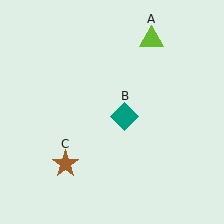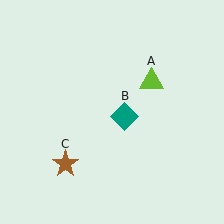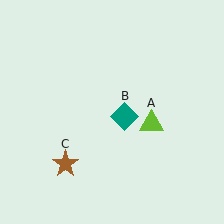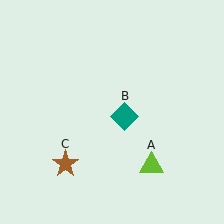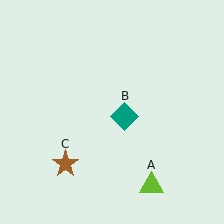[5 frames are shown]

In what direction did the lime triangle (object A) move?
The lime triangle (object A) moved down.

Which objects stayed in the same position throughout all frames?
Teal diamond (object B) and brown star (object C) remained stationary.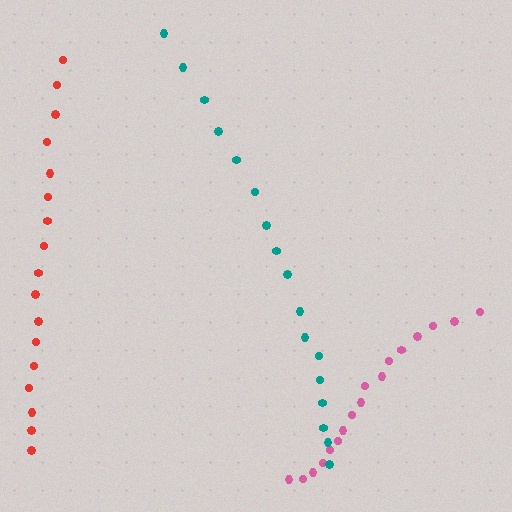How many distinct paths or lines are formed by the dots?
There are 3 distinct paths.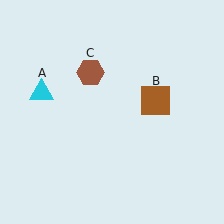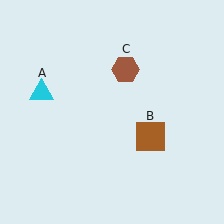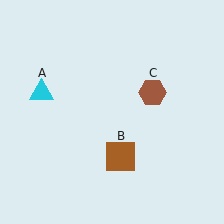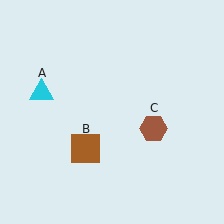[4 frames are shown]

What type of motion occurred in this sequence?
The brown square (object B), brown hexagon (object C) rotated clockwise around the center of the scene.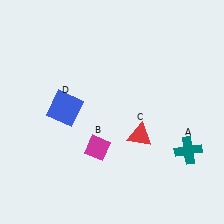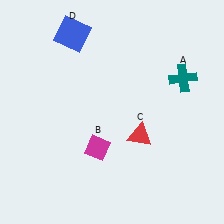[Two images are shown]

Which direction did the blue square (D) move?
The blue square (D) moved up.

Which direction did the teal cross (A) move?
The teal cross (A) moved up.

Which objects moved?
The objects that moved are: the teal cross (A), the blue square (D).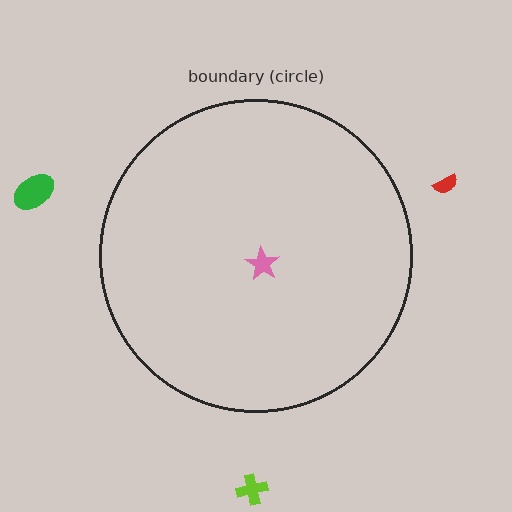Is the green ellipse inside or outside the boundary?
Outside.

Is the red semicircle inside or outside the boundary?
Outside.